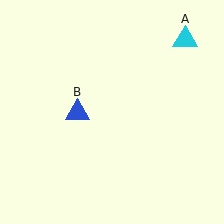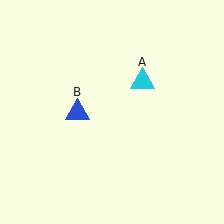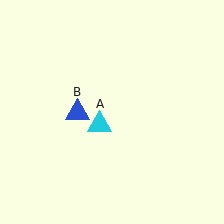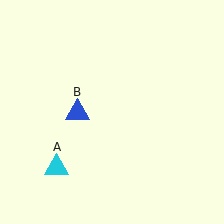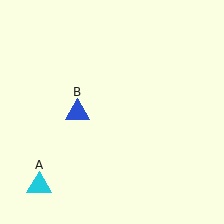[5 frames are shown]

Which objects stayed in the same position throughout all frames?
Blue triangle (object B) remained stationary.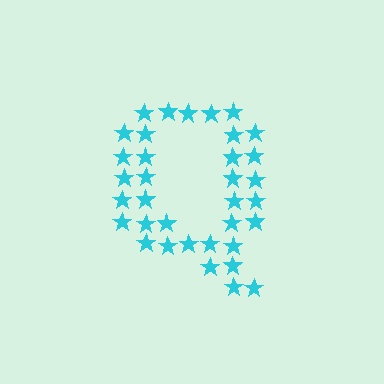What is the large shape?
The large shape is the letter Q.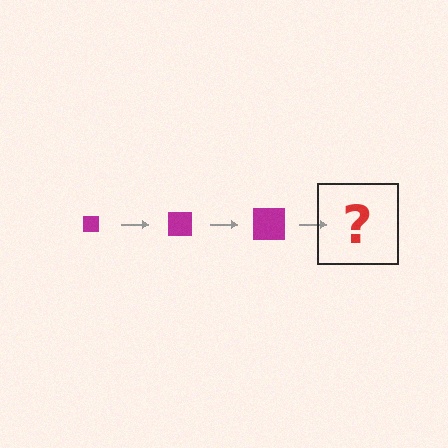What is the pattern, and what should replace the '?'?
The pattern is that the square gets progressively larger each step. The '?' should be a magenta square, larger than the previous one.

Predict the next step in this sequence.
The next step is a magenta square, larger than the previous one.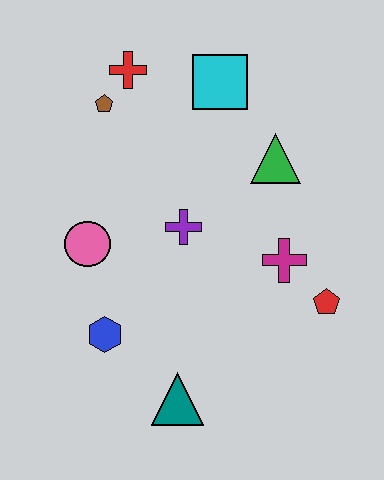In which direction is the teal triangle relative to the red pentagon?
The teal triangle is to the left of the red pentagon.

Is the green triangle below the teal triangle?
No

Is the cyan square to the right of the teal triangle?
Yes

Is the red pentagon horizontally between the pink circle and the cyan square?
No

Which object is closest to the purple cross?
The pink circle is closest to the purple cross.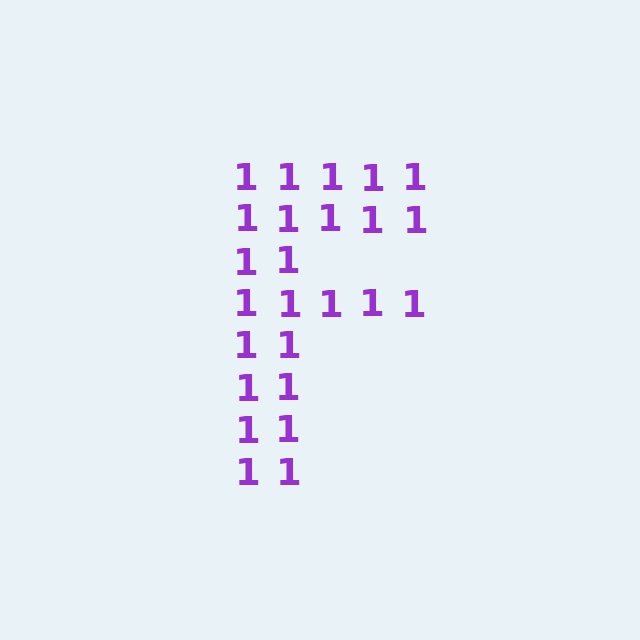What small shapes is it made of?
It is made of small digit 1's.